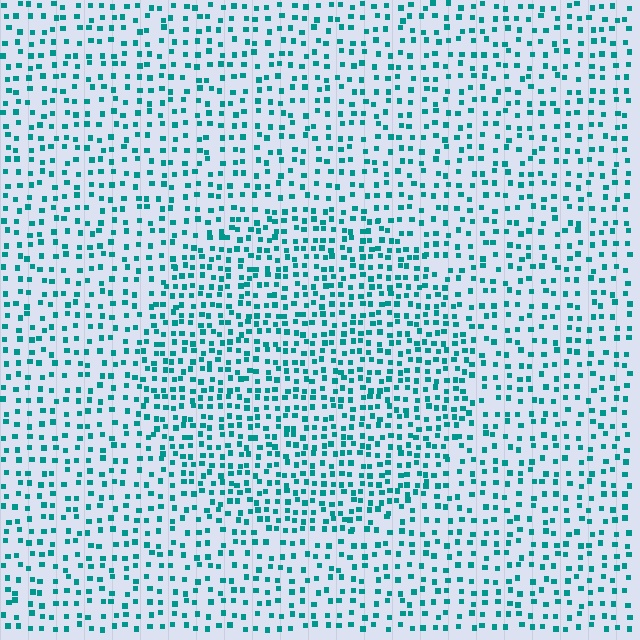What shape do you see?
I see a circle.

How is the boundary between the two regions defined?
The boundary is defined by a change in element density (approximately 1.6x ratio). All elements are the same color, size, and shape.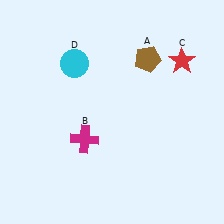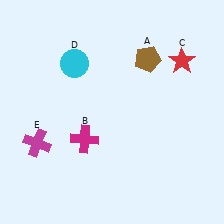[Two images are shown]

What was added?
A magenta cross (E) was added in Image 2.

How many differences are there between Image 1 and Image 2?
There is 1 difference between the two images.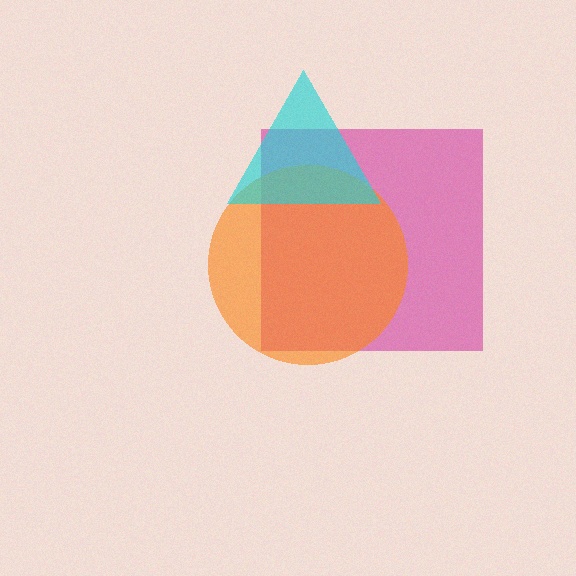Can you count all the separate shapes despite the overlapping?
Yes, there are 3 separate shapes.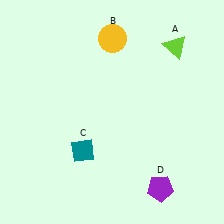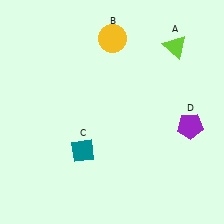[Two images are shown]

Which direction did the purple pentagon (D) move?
The purple pentagon (D) moved up.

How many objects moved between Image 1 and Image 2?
1 object moved between the two images.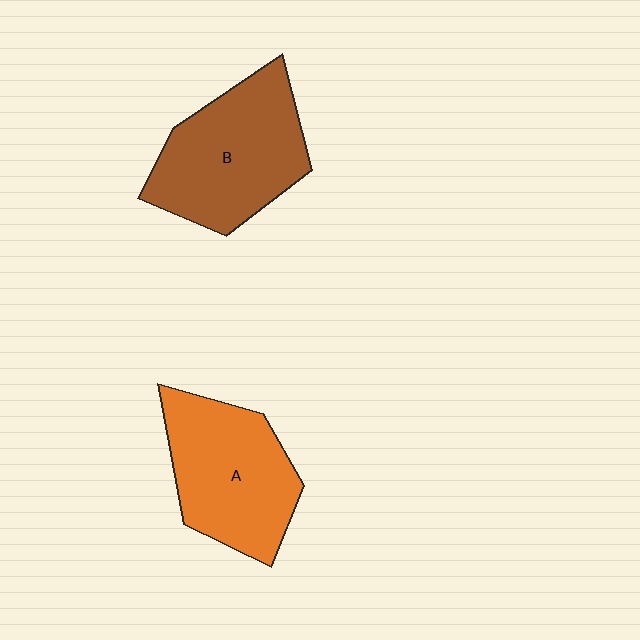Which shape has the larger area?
Shape B (brown).